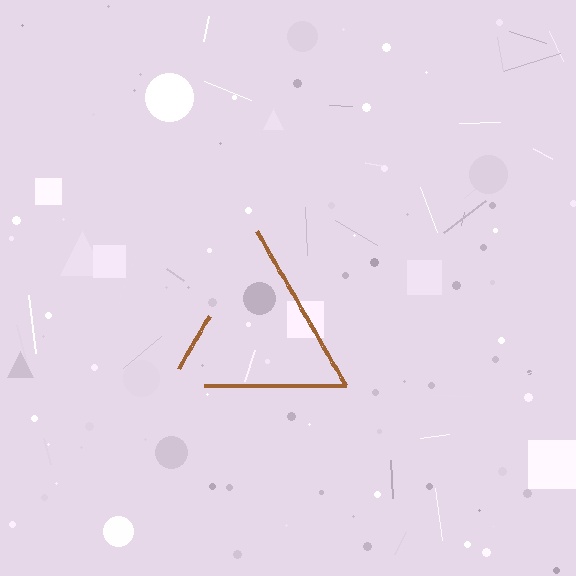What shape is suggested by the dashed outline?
The dashed outline suggests a triangle.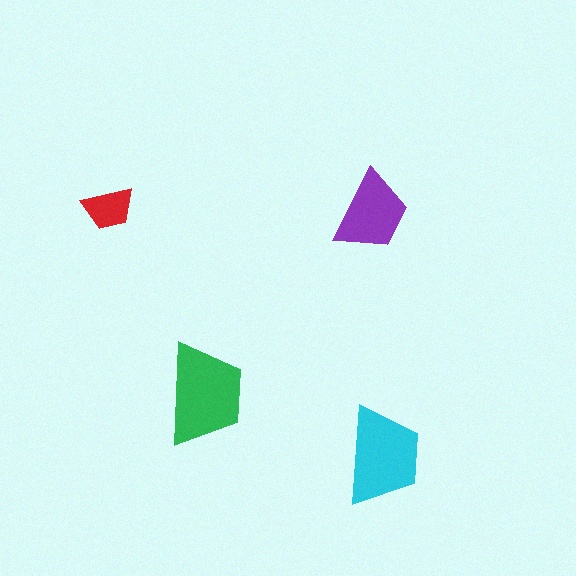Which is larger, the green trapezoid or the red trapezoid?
The green one.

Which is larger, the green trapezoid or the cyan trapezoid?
The green one.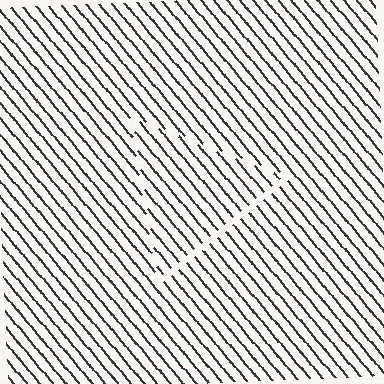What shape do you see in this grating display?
An illusory triangle. The interior of the shape contains the same grating, shifted by half a period — the contour is defined by the phase discontinuity where line-ends from the inner and outer gratings abut.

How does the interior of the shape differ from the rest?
The interior of the shape contains the same grating, shifted by half a period — the contour is defined by the phase discontinuity where line-ends from the inner and outer gratings abut.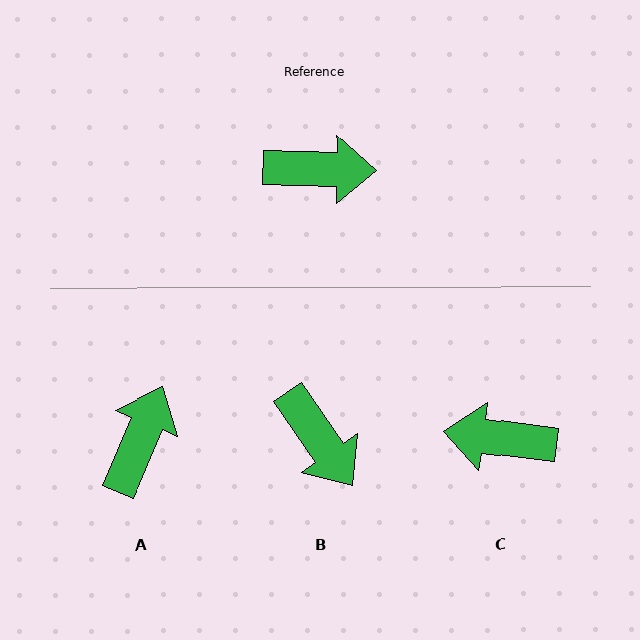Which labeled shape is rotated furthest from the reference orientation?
C, about 174 degrees away.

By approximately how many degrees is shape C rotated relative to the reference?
Approximately 174 degrees counter-clockwise.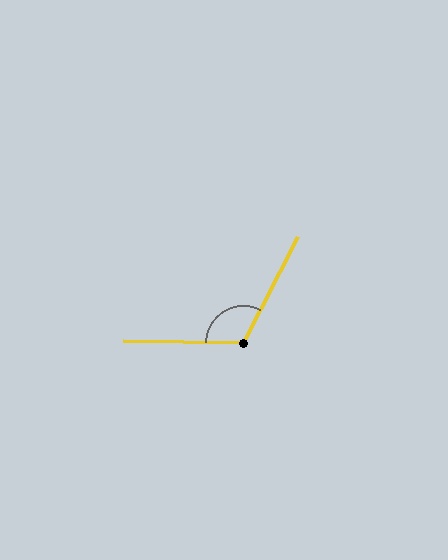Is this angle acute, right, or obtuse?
It is obtuse.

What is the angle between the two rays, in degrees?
Approximately 116 degrees.